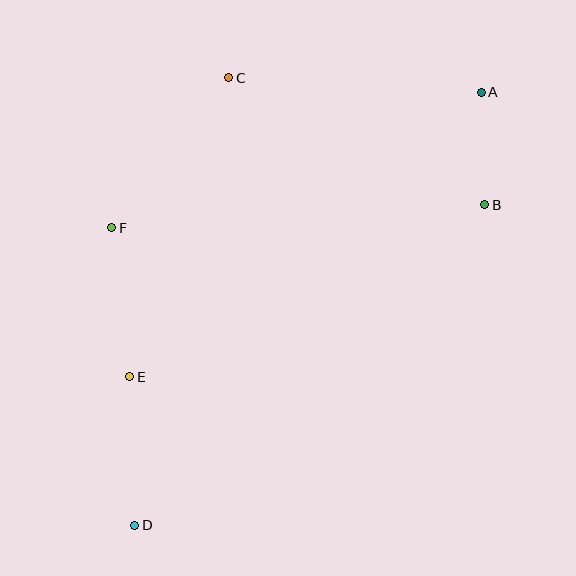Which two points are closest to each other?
Points A and B are closest to each other.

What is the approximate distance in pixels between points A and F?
The distance between A and F is approximately 393 pixels.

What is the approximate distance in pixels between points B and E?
The distance between B and E is approximately 395 pixels.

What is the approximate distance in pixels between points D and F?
The distance between D and F is approximately 299 pixels.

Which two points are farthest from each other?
Points A and D are farthest from each other.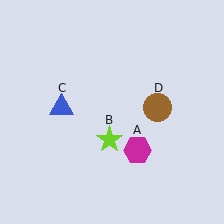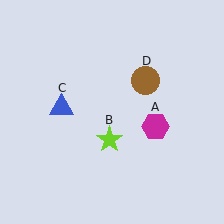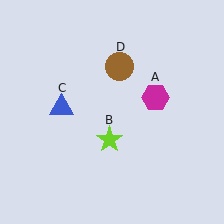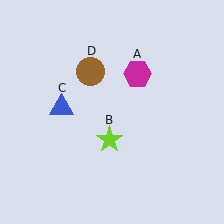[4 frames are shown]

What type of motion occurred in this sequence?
The magenta hexagon (object A), brown circle (object D) rotated counterclockwise around the center of the scene.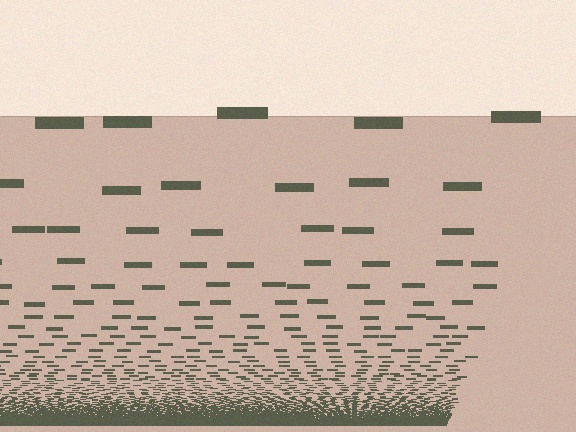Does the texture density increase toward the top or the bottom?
Density increases toward the bottom.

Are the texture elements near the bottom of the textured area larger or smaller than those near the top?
Smaller. The gradient is inverted — elements near the bottom are smaller and denser.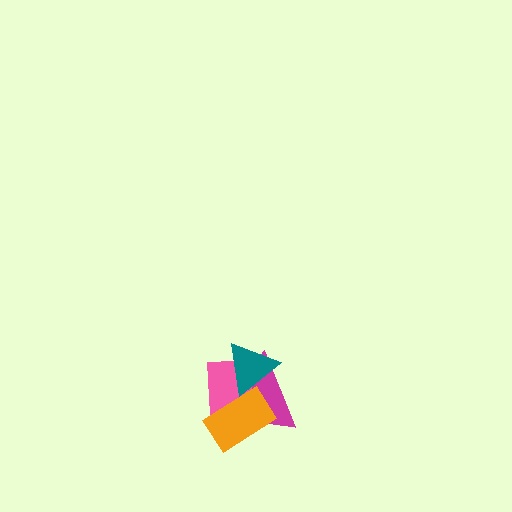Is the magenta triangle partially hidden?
Yes, it is partially covered by another shape.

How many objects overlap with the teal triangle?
3 objects overlap with the teal triangle.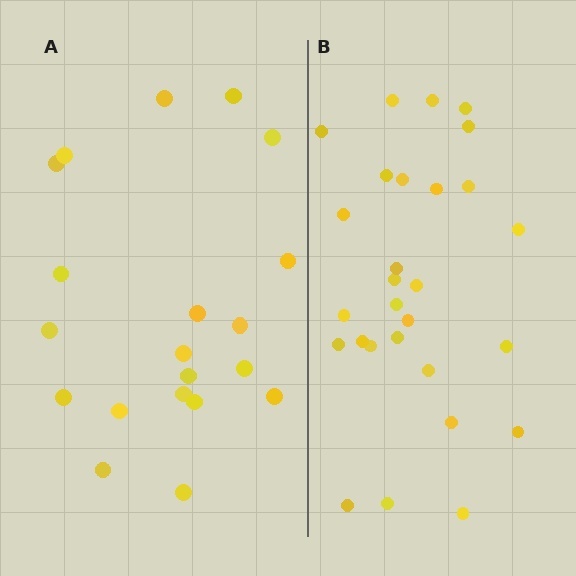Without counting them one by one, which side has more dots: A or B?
Region B (the right region) has more dots.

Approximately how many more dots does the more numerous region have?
Region B has roughly 8 or so more dots than region A.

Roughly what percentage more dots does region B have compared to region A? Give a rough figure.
About 40% more.